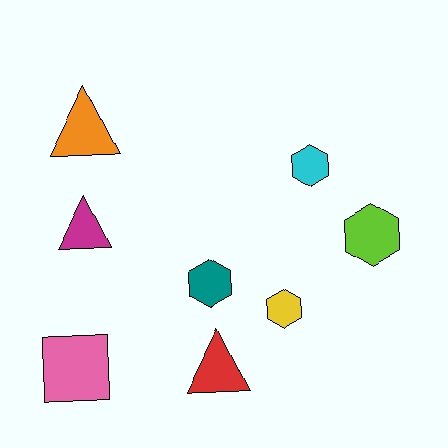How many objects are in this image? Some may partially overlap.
There are 8 objects.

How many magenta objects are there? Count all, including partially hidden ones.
There is 1 magenta object.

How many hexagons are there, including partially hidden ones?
There are 4 hexagons.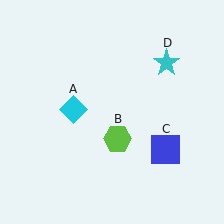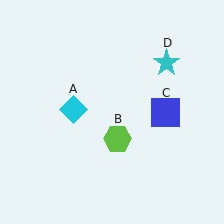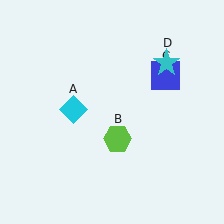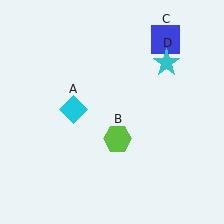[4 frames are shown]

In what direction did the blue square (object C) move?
The blue square (object C) moved up.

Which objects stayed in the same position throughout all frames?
Cyan diamond (object A) and lime hexagon (object B) and cyan star (object D) remained stationary.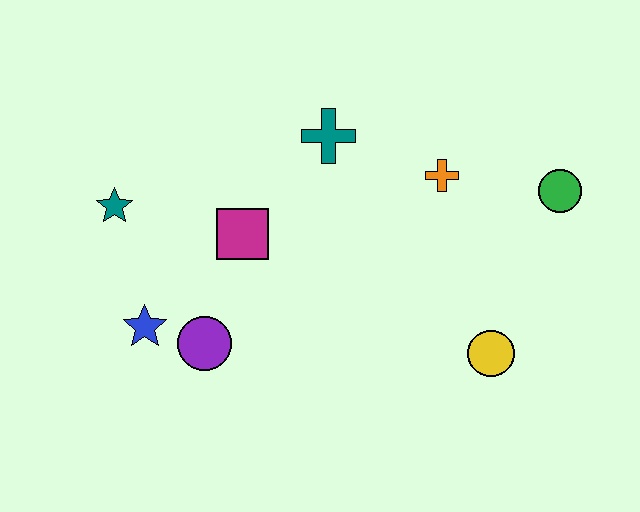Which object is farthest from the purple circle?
The green circle is farthest from the purple circle.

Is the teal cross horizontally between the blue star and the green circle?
Yes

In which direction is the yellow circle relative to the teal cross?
The yellow circle is below the teal cross.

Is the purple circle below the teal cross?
Yes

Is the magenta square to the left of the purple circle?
No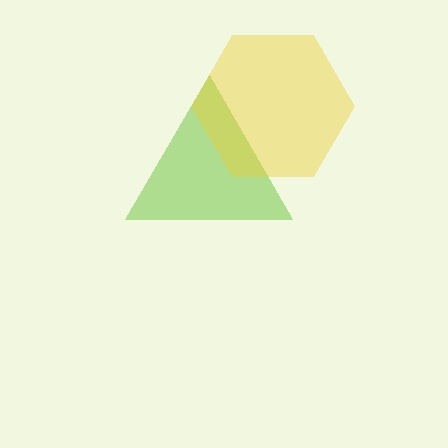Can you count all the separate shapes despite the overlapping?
Yes, there are 2 separate shapes.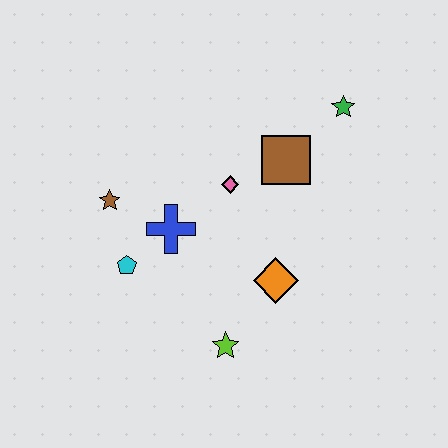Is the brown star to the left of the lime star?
Yes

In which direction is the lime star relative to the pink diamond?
The lime star is below the pink diamond.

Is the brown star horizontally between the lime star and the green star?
No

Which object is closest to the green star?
The brown square is closest to the green star.